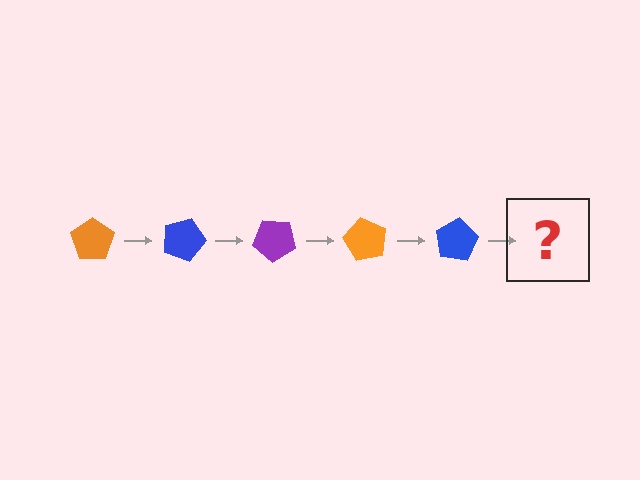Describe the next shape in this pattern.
It should be a purple pentagon, rotated 100 degrees from the start.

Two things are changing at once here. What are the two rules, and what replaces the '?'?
The two rules are that it rotates 20 degrees each step and the color cycles through orange, blue, and purple. The '?' should be a purple pentagon, rotated 100 degrees from the start.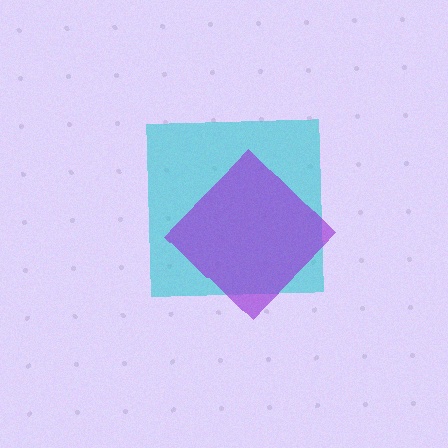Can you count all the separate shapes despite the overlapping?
Yes, there are 2 separate shapes.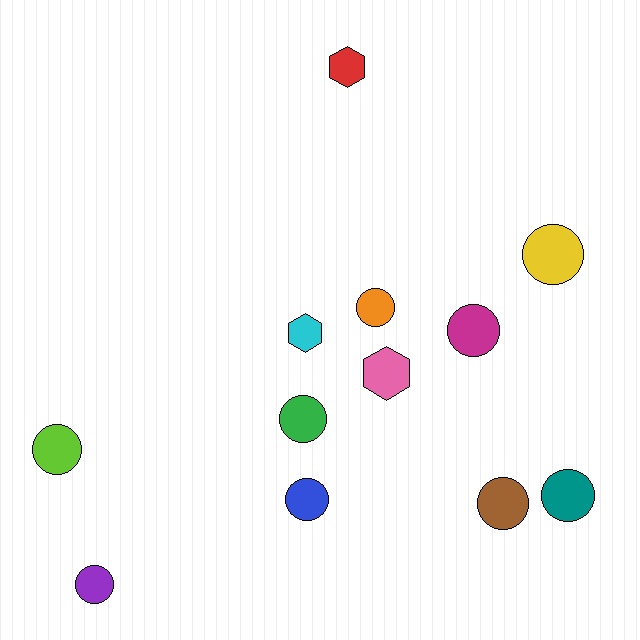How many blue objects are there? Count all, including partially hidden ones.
There is 1 blue object.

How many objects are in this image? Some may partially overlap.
There are 12 objects.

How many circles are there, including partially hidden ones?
There are 9 circles.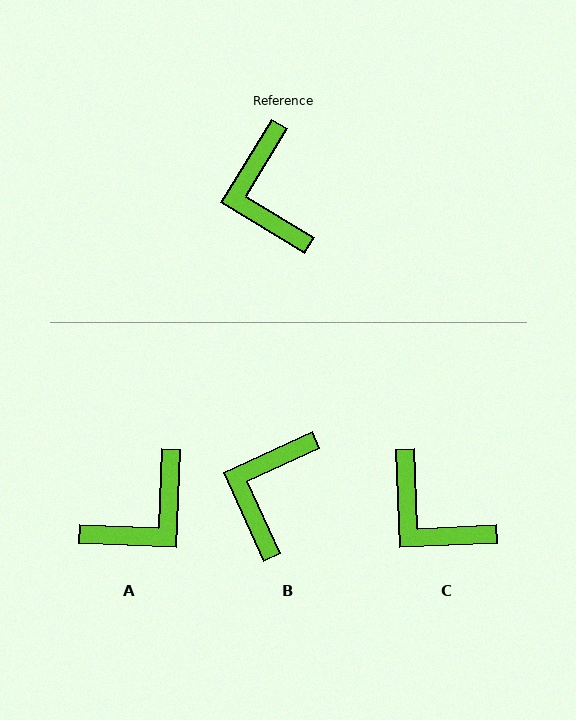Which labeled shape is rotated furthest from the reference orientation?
A, about 119 degrees away.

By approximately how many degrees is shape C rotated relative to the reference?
Approximately 34 degrees counter-clockwise.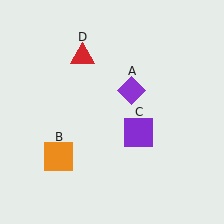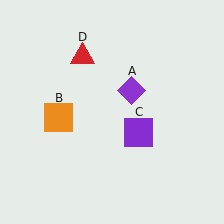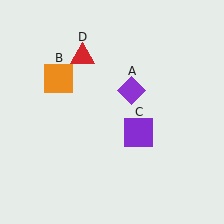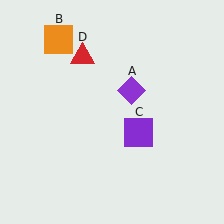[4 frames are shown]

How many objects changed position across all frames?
1 object changed position: orange square (object B).